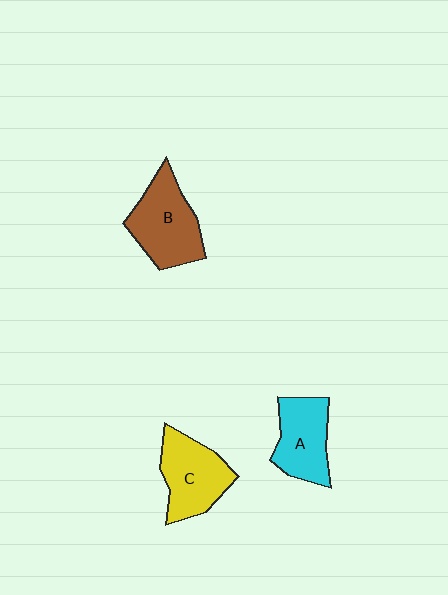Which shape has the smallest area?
Shape A (cyan).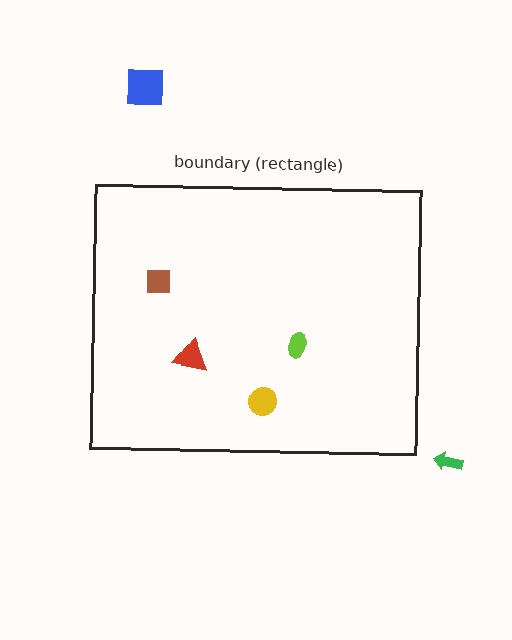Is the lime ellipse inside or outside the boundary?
Inside.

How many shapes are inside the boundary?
4 inside, 2 outside.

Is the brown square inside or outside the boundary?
Inside.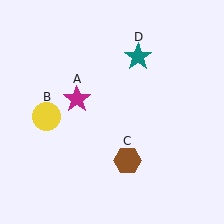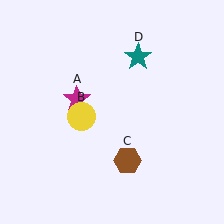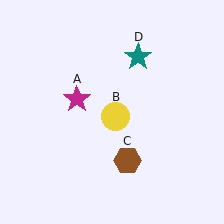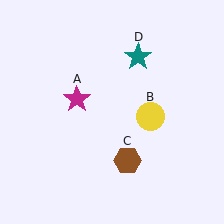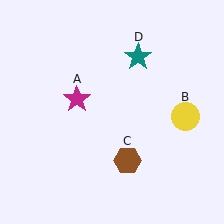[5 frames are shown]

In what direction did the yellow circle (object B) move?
The yellow circle (object B) moved right.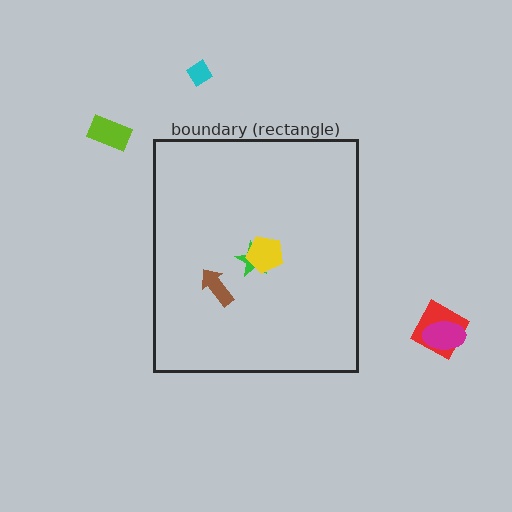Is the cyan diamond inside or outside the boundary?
Outside.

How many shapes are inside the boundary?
3 inside, 4 outside.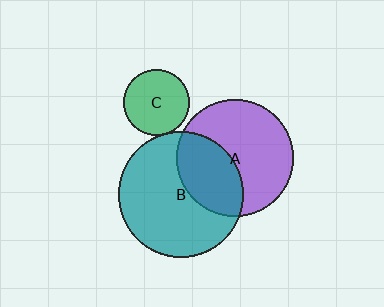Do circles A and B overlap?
Yes.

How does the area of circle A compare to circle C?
Approximately 3.2 times.